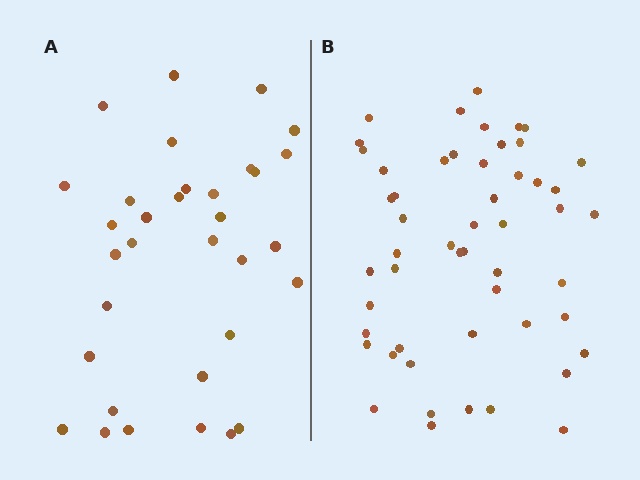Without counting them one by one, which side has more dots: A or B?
Region B (the right region) has more dots.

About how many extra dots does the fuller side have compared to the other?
Region B has approximately 20 more dots than region A.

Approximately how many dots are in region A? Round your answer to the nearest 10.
About 30 dots. (The exact count is 33, which rounds to 30.)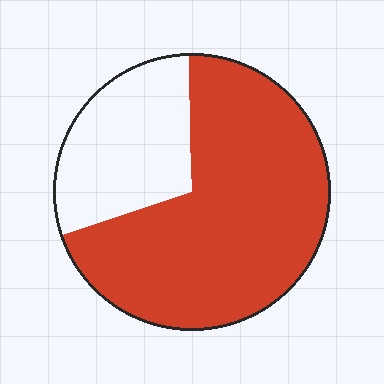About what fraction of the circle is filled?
About two thirds (2/3).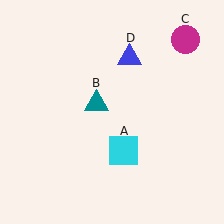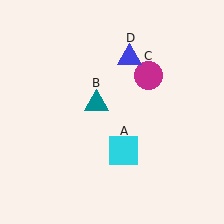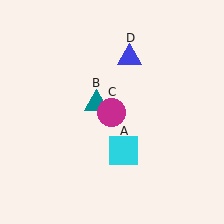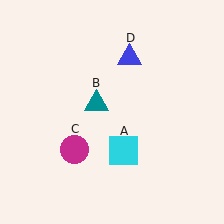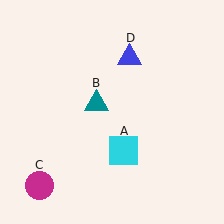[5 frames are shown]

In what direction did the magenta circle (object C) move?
The magenta circle (object C) moved down and to the left.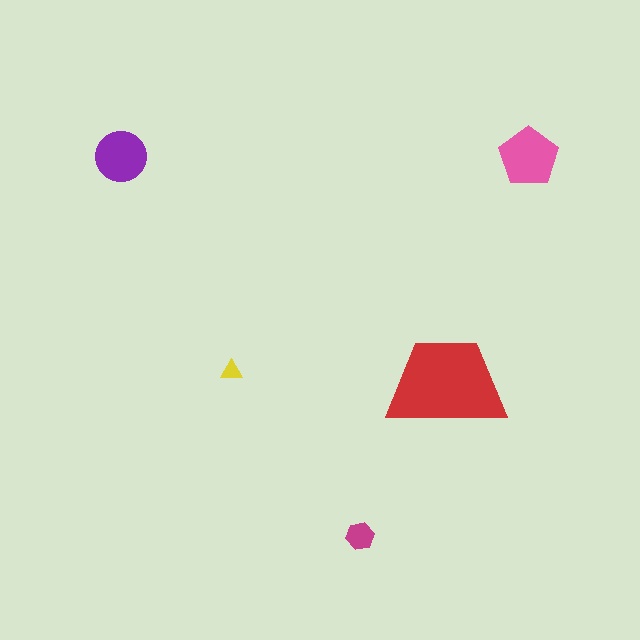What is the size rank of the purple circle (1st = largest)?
3rd.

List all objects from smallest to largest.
The yellow triangle, the magenta hexagon, the purple circle, the pink pentagon, the red trapezoid.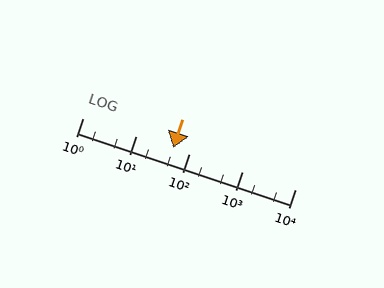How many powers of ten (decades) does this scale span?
The scale spans 4 decades, from 1 to 10000.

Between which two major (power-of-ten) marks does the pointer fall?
The pointer is between 10 and 100.